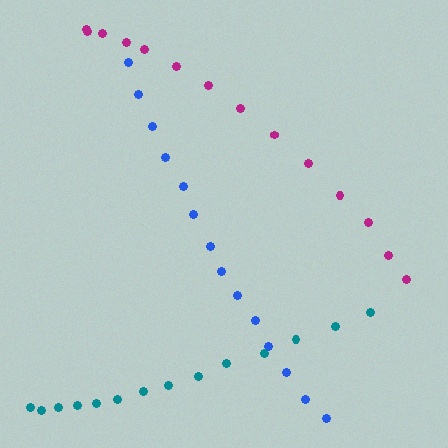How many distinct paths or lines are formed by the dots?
There are 3 distinct paths.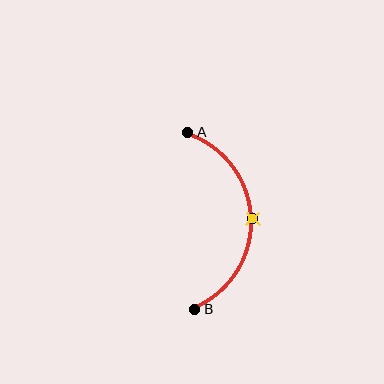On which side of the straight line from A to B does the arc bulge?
The arc bulges to the right of the straight line connecting A and B.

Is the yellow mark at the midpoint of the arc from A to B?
Yes. The yellow mark lies on the arc at equal arc-length from both A and B — it is the arc midpoint.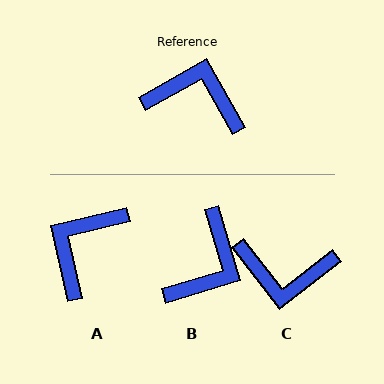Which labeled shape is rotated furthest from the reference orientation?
C, about 172 degrees away.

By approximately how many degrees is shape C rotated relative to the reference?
Approximately 172 degrees clockwise.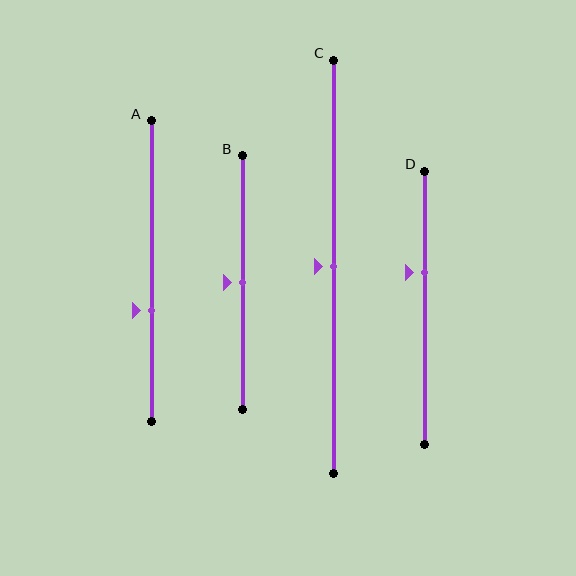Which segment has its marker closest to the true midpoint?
Segment B has its marker closest to the true midpoint.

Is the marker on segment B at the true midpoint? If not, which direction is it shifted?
Yes, the marker on segment B is at the true midpoint.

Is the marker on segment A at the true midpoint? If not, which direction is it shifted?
No, the marker on segment A is shifted downward by about 13% of the segment length.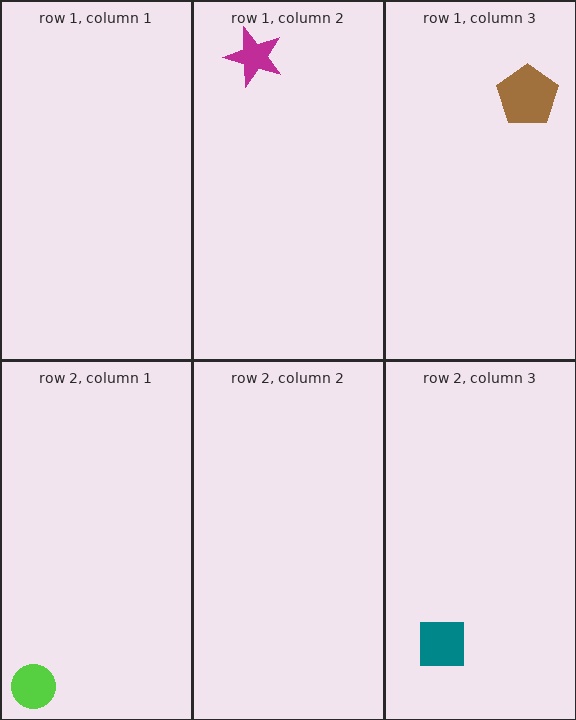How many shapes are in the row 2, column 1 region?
1.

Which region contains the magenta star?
The row 1, column 2 region.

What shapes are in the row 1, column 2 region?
The magenta star.